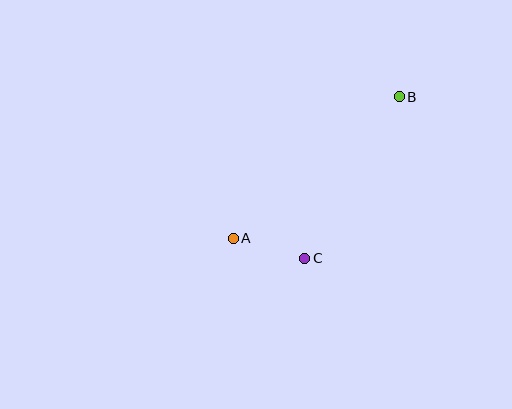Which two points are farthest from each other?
Points A and B are farthest from each other.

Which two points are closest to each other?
Points A and C are closest to each other.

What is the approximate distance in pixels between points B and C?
The distance between B and C is approximately 188 pixels.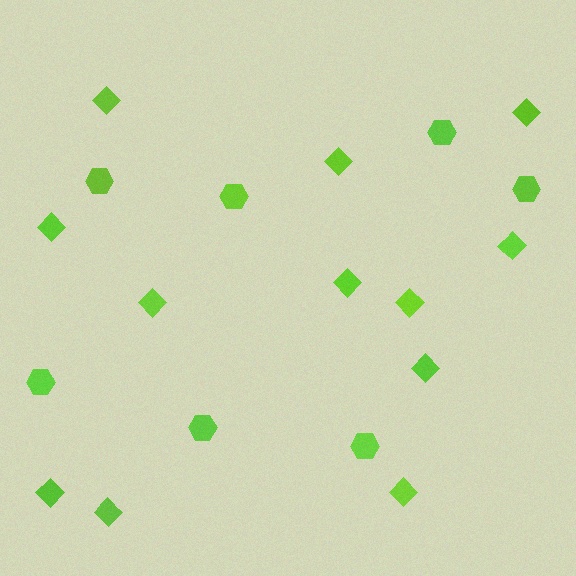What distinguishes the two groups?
There are 2 groups: one group of diamonds (12) and one group of hexagons (7).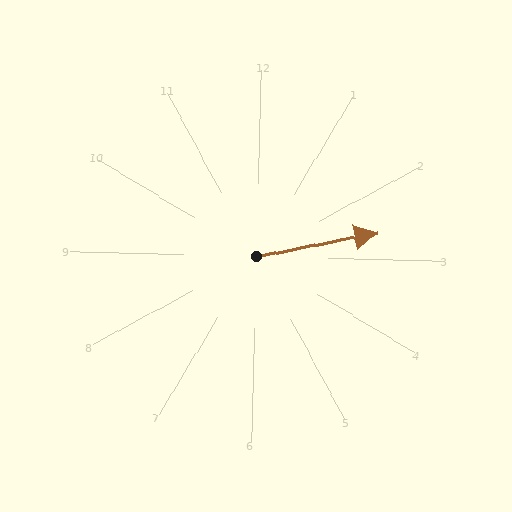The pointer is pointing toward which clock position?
Roughly 3 o'clock.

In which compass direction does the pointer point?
East.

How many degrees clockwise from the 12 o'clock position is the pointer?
Approximately 78 degrees.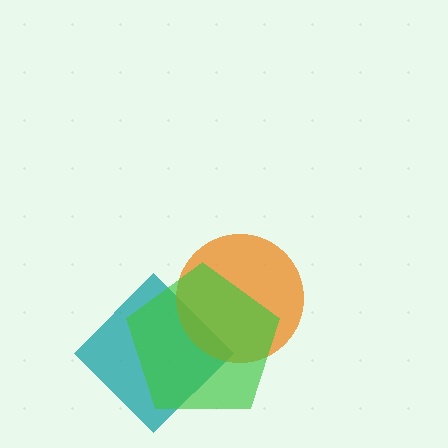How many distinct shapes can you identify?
There are 3 distinct shapes: a teal diamond, an orange circle, a green pentagon.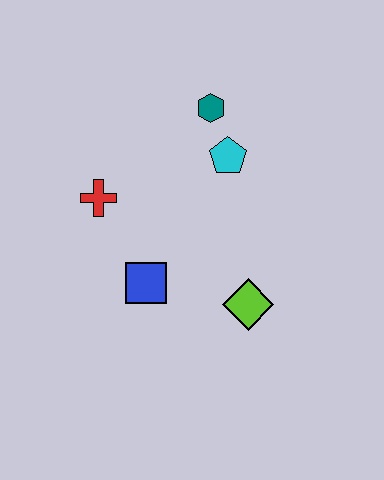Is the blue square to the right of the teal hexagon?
No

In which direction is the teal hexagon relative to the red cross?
The teal hexagon is to the right of the red cross.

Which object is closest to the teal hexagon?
The cyan pentagon is closest to the teal hexagon.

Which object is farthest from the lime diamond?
The teal hexagon is farthest from the lime diamond.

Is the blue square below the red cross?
Yes